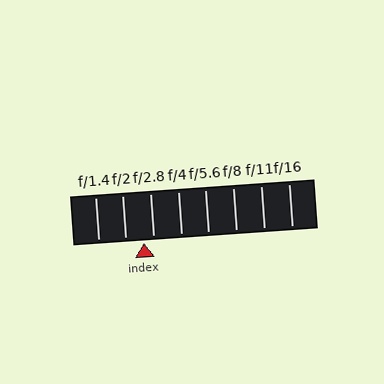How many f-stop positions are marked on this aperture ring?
There are 8 f-stop positions marked.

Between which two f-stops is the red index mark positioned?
The index mark is between f/2 and f/2.8.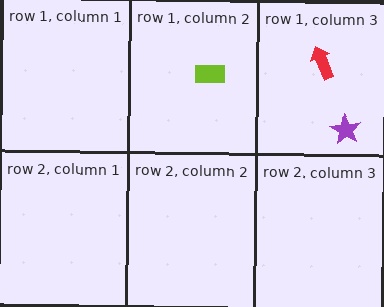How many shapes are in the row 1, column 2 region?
1.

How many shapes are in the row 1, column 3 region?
2.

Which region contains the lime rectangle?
The row 1, column 2 region.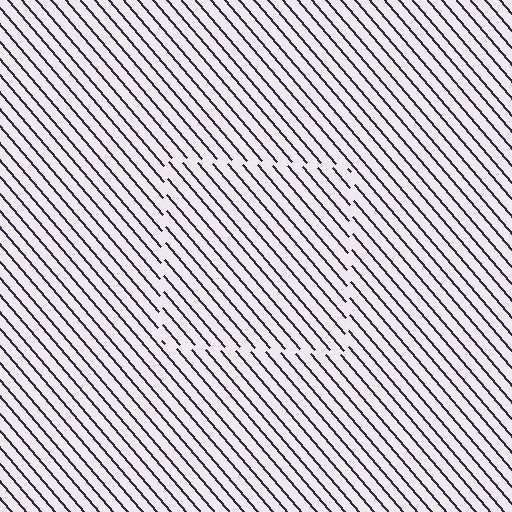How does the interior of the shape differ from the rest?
The interior of the shape contains the same grating, shifted by half a period — the contour is defined by the phase discontinuity where line-ends from the inner and outer gratings abut.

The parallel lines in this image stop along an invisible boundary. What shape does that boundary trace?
An illusory square. The interior of the shape contains the same grating, shifted by half a period — the contour is defined by the phase discontinuity where line-ends from the inner and outer gratings abut.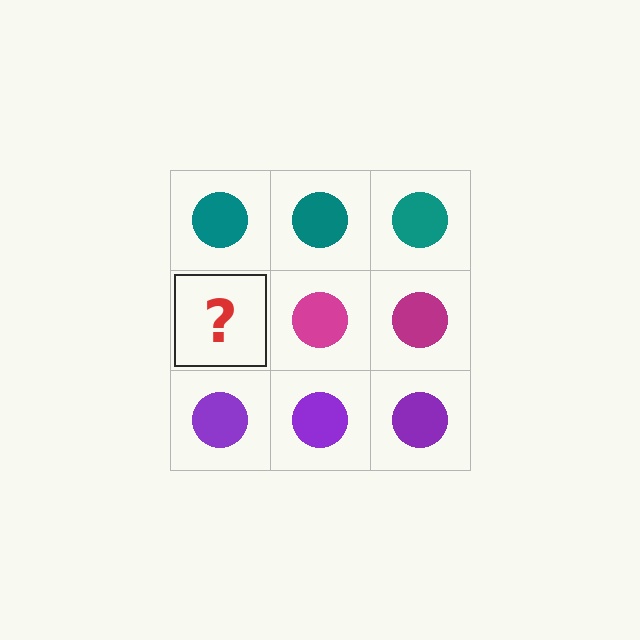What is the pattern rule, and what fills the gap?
The rule is that each row has a consistent color. The gap should be filled with a magenta circle.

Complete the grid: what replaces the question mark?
The question mark should be replaced with a magenta circle.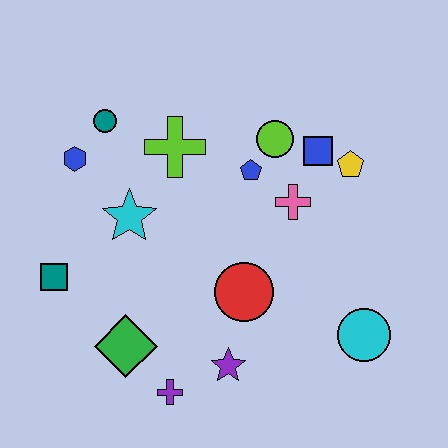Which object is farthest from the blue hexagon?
The cyan circle is farthest from the blue hexagon.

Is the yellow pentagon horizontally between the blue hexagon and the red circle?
No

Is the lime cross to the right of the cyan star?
Yes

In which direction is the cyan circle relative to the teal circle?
The cyan circle is to the right of the teal circle.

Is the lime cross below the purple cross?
No